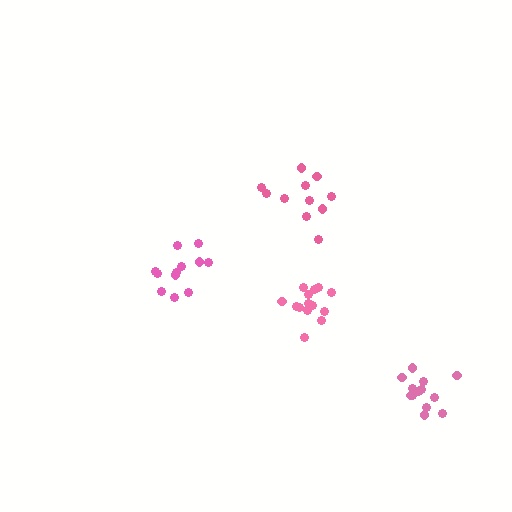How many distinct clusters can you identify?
There are 4 distinct clusters.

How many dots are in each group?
Group 1: 14 dots, Group 2: 11 dots, Group 3: 12 dots, Group 4: 13 dots (50 total).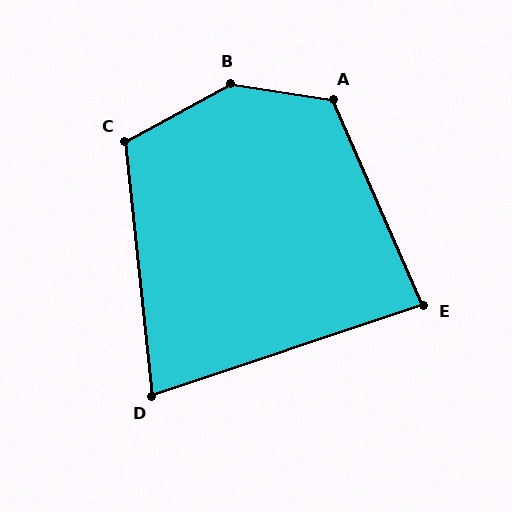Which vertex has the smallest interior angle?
D, at approximately 78 degrees.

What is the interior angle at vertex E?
Approximately 85 degrees (acute).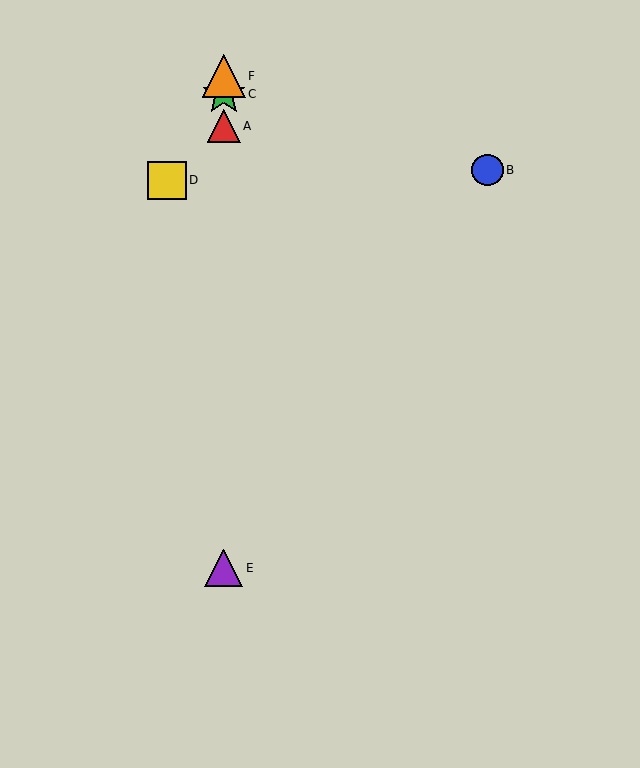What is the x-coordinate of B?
Object B is at x≈487.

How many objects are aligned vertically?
4 objects (A, C, E, F) are aligned vertically.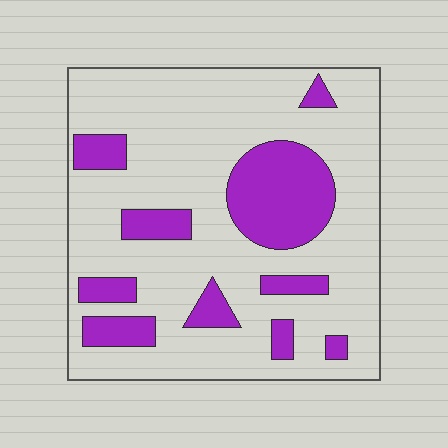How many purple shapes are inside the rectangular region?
10.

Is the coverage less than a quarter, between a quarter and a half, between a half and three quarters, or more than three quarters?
Less than a quarter.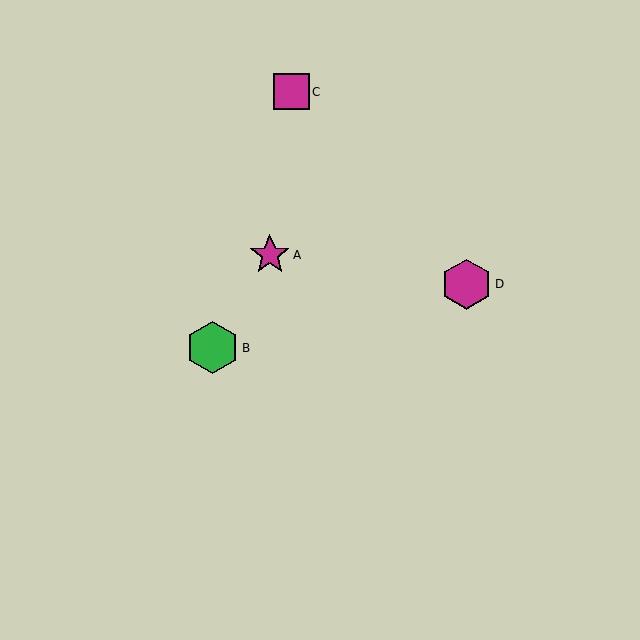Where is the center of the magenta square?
The center of the magenta square is at (292, 92).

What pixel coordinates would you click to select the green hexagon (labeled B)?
Click at (213, 348) to select the green hexagon B.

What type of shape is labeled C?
Shape C is a magenta square.